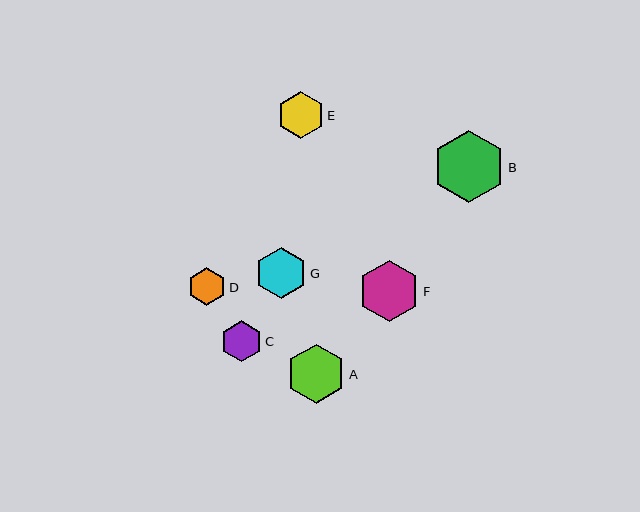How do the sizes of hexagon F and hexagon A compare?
Hexagon F and hexagon A are approximately the same size.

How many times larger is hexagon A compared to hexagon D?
Hexagon A is approximately 1.6 times the size of hexagon D.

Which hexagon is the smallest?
Hexagon D is the smallest with a size of approximately 38 pixels.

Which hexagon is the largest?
Hexagon B is the largest with a size of approximately 72 pixels.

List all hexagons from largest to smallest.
From largest to smallest: B, F, A, G, E, C, D.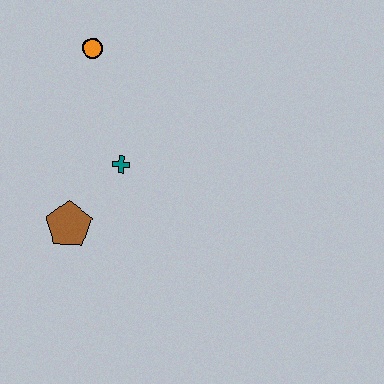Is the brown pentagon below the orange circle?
Yes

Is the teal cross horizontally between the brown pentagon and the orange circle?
No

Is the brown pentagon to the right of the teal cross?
No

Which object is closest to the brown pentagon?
The teal cross is closest to the brown pentagon.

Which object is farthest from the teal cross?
The orange circle is farthest from the teal cross.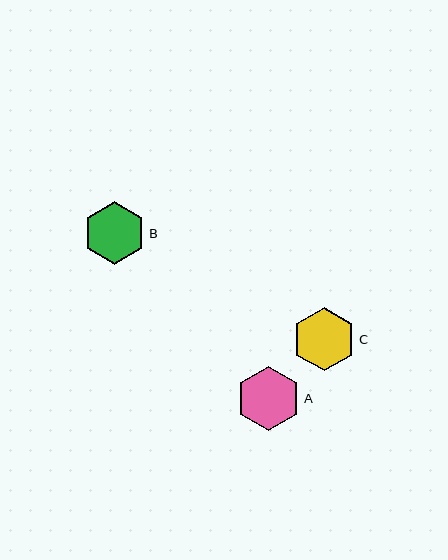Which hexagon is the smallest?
Hexagon B is the smallest with a size of approximately 62 pixels.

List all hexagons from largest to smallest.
From largest to smallest: A, C, B.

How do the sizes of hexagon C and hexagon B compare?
Hexagon C and hexagon B are approximately the same size.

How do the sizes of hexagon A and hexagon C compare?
Hexagon A and hexagon C are approximately the same size.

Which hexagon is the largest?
Hexagon A is the largest with a size of approximately 64 pixels.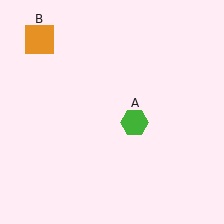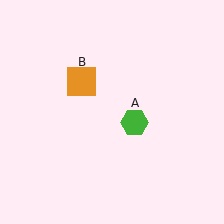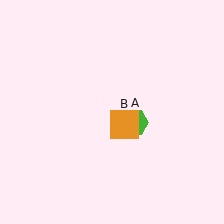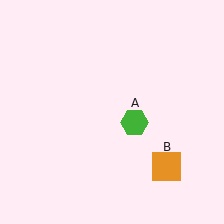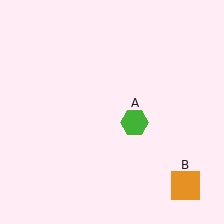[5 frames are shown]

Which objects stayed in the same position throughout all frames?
Green hexagon (object A) remained stationary.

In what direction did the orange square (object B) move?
The orange square (object B) moved down and to the right.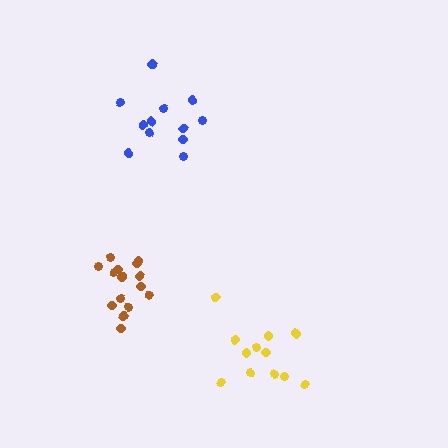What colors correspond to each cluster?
The clusters are colored: blue, brown, yellow.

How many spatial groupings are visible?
There are 3 spatial groupings.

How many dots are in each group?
Group 1: 12 dots, Group 2: 15 dots, Group 3: 12 dots (39 total).